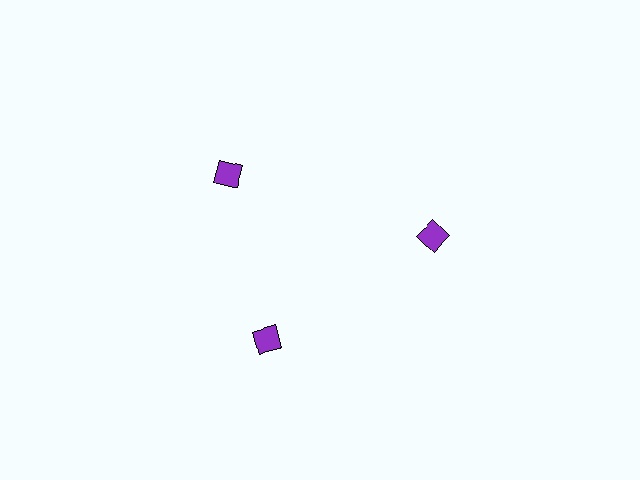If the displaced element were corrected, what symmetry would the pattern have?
It would have 3-fold rotational symmetry — the pattern would map onto itself every 120 degrees.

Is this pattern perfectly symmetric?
No. The 3 purple squares are arranged in a ring, but one element near the 11 o'clock position is rotated out of alignment along the ring, breaking the 3-fold rotational symmetry.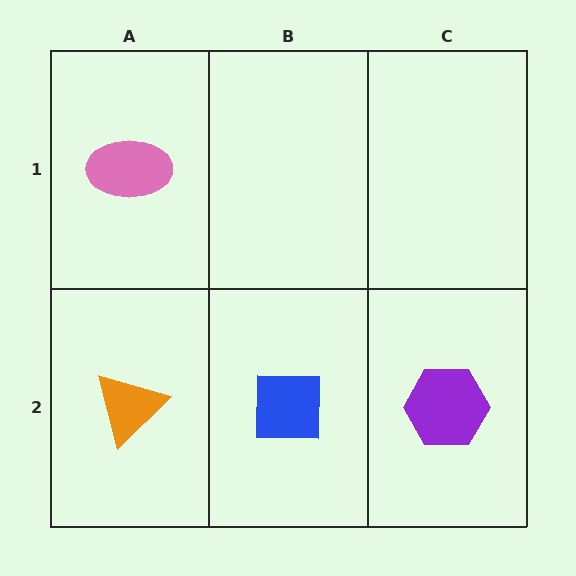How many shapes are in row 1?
1 shape.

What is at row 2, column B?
A blue square.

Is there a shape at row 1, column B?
No, that cell is empty.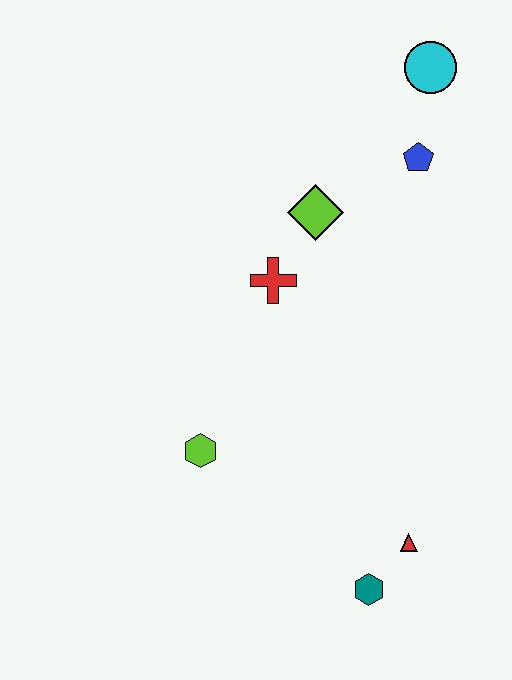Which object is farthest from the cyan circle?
The teal hexagon is farthest from the cyan circle.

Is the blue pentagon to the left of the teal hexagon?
No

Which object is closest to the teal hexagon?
The red triangle is closest to the teal hexagon.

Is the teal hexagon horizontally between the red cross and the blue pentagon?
Yes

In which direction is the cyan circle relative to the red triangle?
The cyan circle is above the red triangle.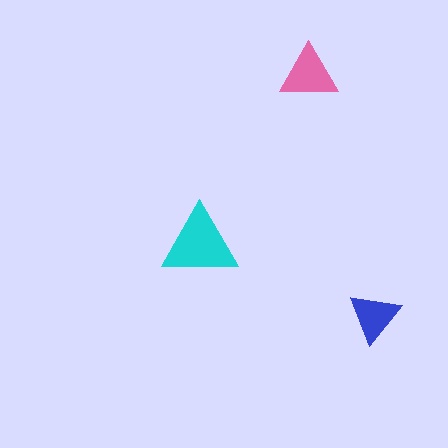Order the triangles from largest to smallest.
the cyan one, the pink one, the blue one.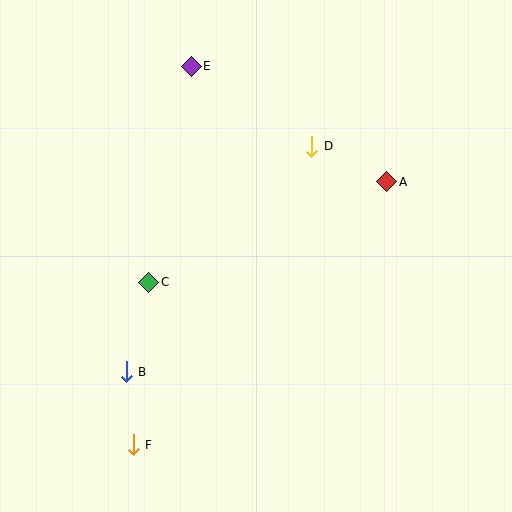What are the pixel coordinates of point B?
Point B is at (126, 372).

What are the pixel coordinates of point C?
Point C is at (148, 282).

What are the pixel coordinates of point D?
Point D is at (312, 146).